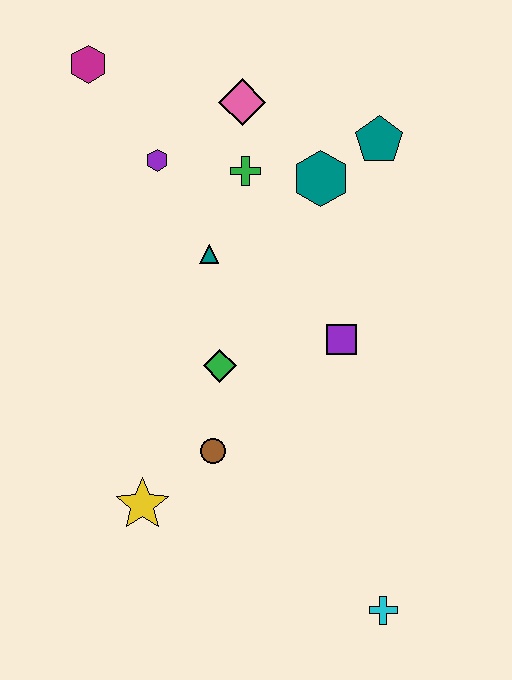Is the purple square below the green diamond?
No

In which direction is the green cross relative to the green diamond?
The green cross is above the green diamond.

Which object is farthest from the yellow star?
The magenta hexagon is farthest from the yellow star.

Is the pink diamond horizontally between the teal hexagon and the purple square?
No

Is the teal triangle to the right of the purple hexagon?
Yes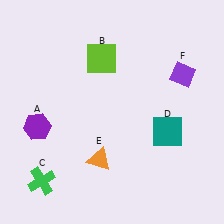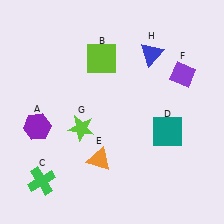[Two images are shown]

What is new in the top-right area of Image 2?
A blue triangle (H) was added in the top-right area of Image 2.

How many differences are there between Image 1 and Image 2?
There are 2 differences between the two images.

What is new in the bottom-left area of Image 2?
A lime star (G) was added in the bottom-left area of Image 2.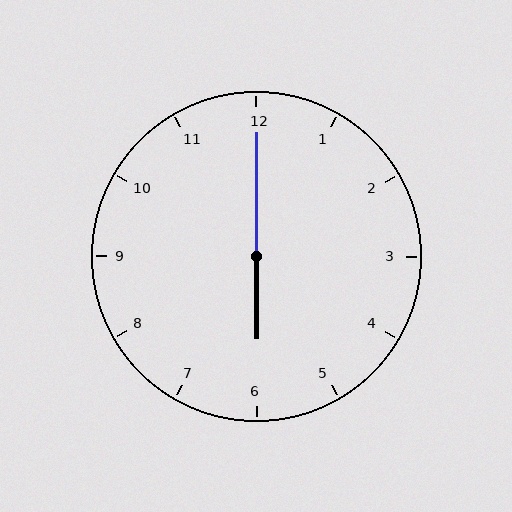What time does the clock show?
6:00.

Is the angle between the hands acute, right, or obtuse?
It is obtuse.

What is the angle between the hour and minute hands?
Approximately 180 degrees.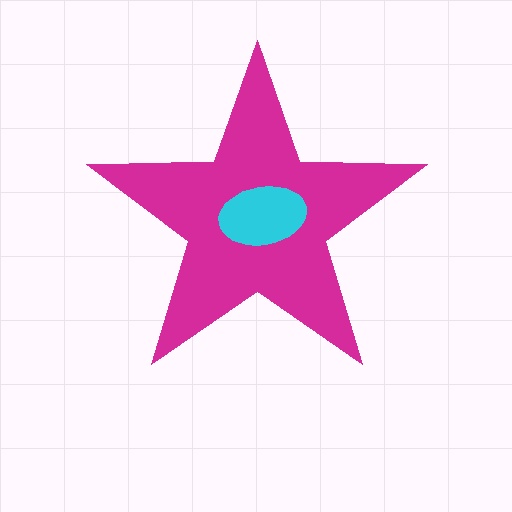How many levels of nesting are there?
2.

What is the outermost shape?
The magenta star.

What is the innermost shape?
The cyan ellipse.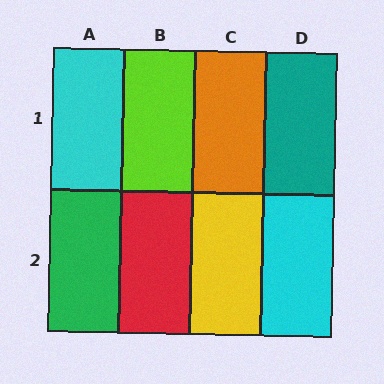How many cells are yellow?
1 cell is yellow.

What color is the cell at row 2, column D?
Cyan.